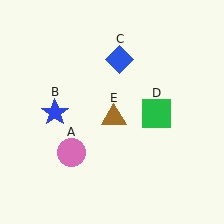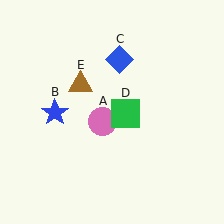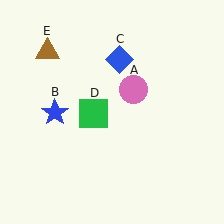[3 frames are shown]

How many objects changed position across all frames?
3 objects changed position: pink circle (object A), green square (object D), brown triangle (object E).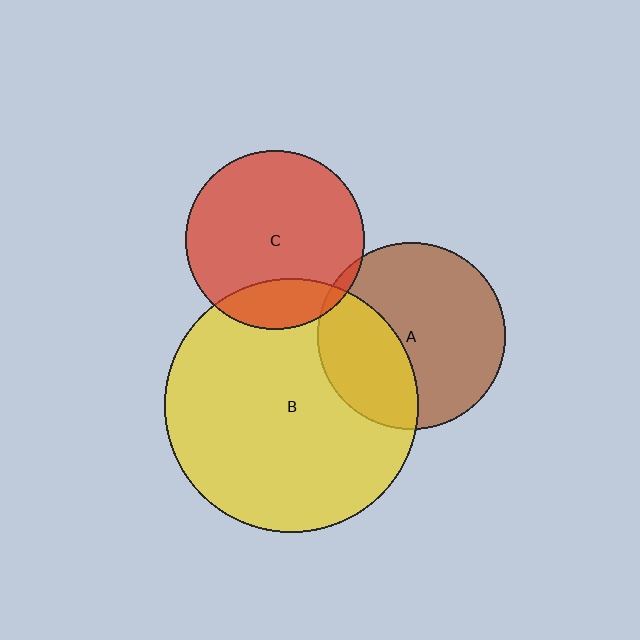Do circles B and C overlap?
Yes.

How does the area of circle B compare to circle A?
Approximately 1.8 times.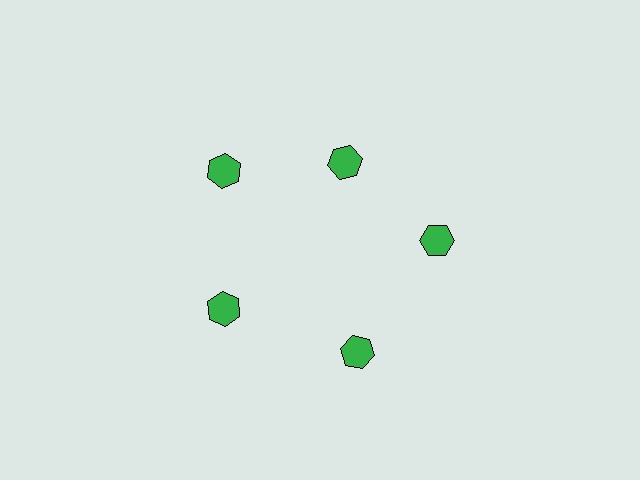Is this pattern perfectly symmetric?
No. The 5 green hexagons are arranged in a ring, but one element near the 1 o'clock position is pulled inward toward the center, breaking the 5-fold rotational symmetry.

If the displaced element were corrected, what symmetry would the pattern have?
It would have 5-fold rotational symmetry — the pattern would map onto itself every 72 degrees.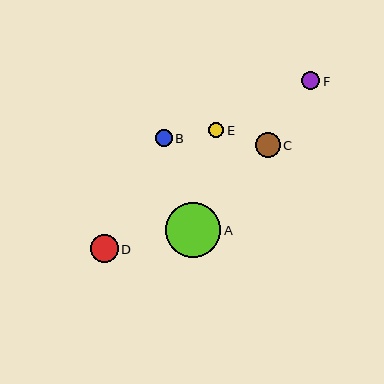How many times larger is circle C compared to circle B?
Circle C is approximately 1.5 times the size of circle B.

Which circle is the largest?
Circle A is the largest with a size of approximately 55 pixels.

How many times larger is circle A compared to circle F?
Circle A is approximately 3.0 times the size of circle F.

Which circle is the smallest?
Circle E is the smallest with a size of approximately 15 pixels.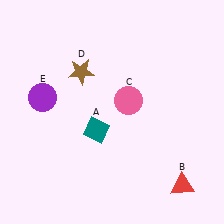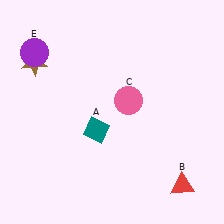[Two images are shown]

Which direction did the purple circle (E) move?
The purple circle (E) moved up.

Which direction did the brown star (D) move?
The brown star (D) moved left.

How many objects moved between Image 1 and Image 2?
2 objects moved between the two images.